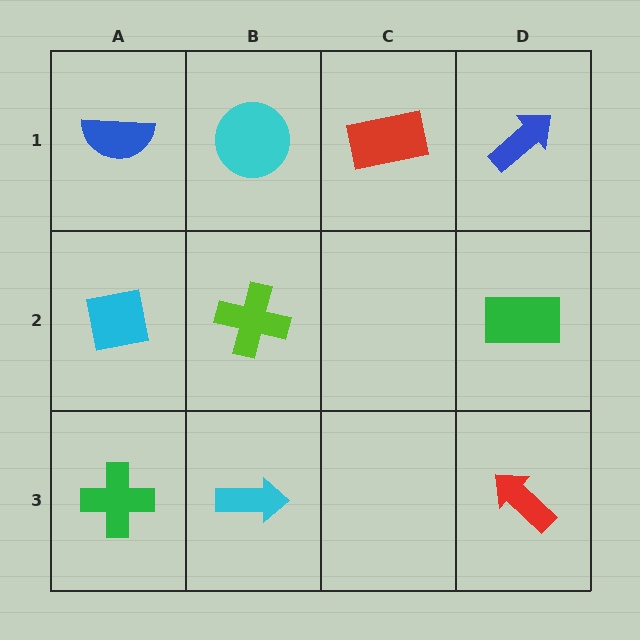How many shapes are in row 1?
4 shapes.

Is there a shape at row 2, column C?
No, that cell is empty.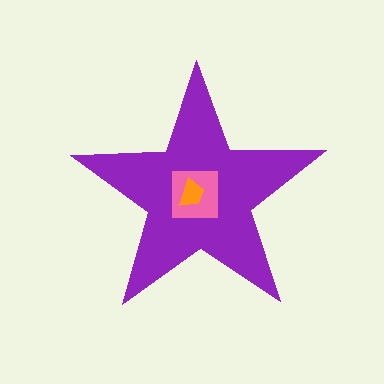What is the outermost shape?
The purple star.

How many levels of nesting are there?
3.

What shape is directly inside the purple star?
The pink square.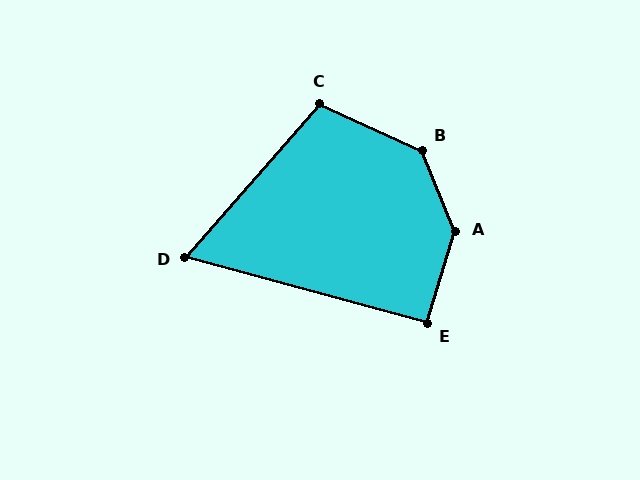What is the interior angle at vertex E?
Approximately 92 degrees (approximately right).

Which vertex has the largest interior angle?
A, at approximately 141 degrees.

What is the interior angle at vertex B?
Approximately 137 degrees (obtuse).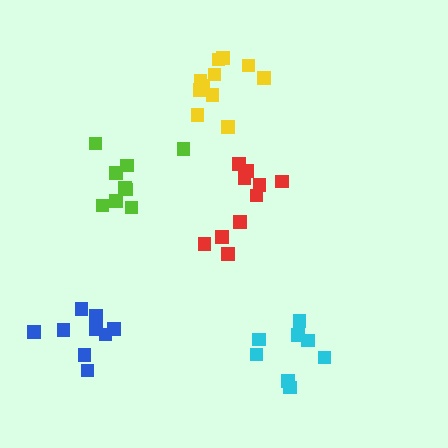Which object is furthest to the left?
The blue cluster is leftmost.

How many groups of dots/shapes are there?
There are 5 groups.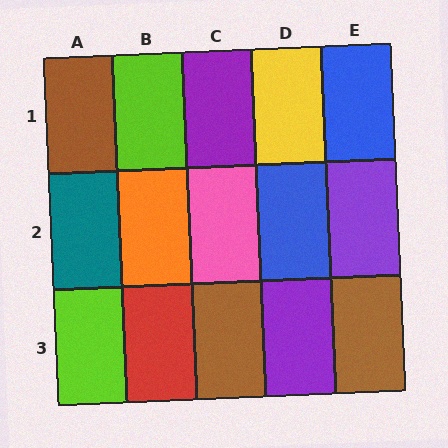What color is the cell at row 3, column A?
Lime.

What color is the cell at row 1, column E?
Blue.